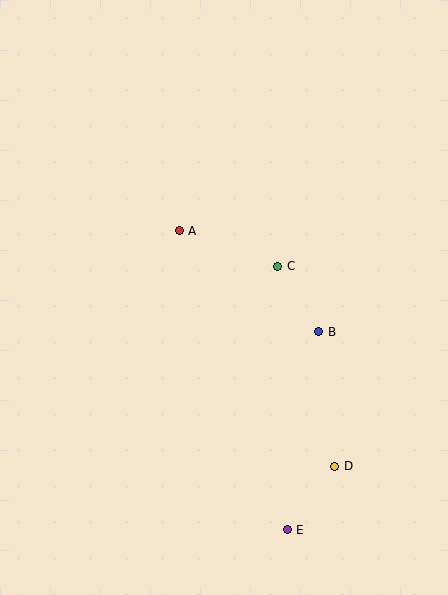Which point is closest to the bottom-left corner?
Point E is closest to the bottom-left corner.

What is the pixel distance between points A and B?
The distance between A and B is 173 pixels.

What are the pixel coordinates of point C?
Point C is at (278, 266).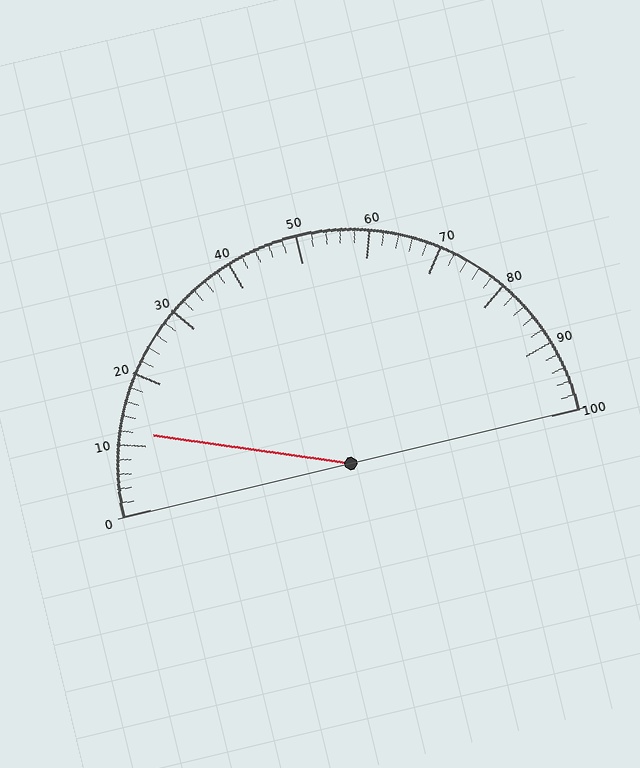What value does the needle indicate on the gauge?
The needle indicates approximately 12.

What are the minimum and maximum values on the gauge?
The gauge ranges from 0 to 100.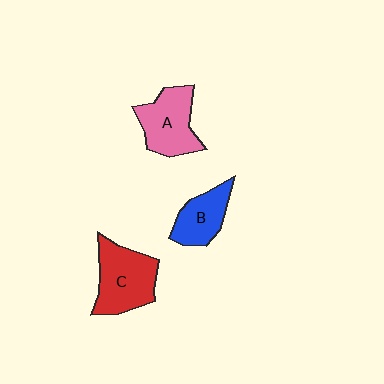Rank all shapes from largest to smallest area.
From largest to smallest: C (red), A (pink), B (blue).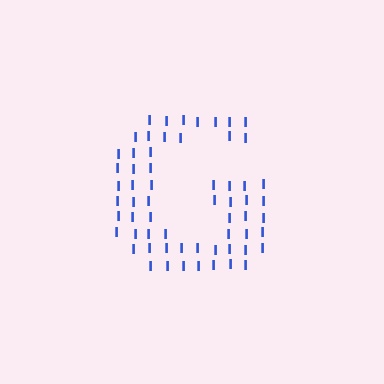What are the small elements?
The small elements are letter I's.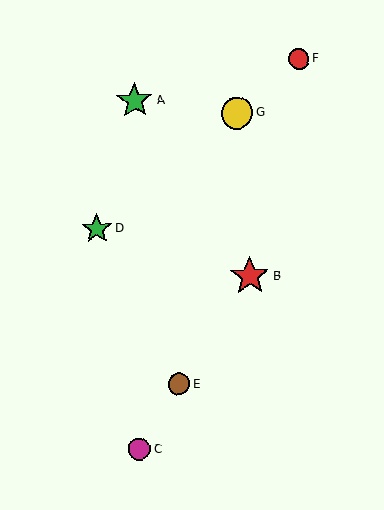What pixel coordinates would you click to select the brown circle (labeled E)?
Click at (179, 384) to select the brown circle E.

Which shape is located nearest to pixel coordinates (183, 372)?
The brown circle (labeled E) at (179, 384) is nearest to that location.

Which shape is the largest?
The red star (labeled B) is the largest.